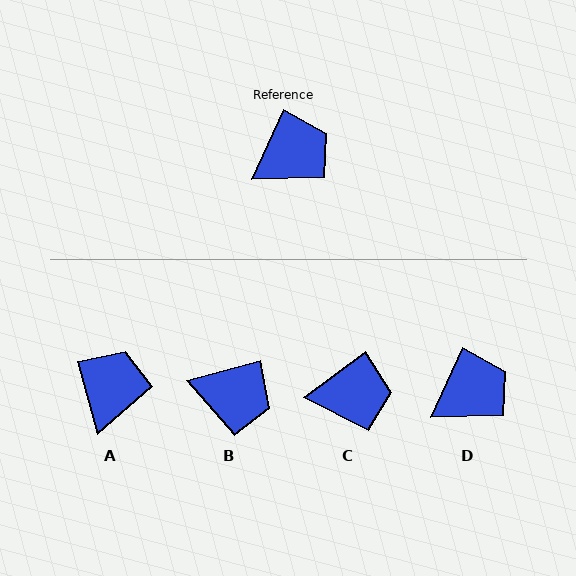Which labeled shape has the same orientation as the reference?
D.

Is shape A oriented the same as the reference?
No, it is off by about 40 degrees.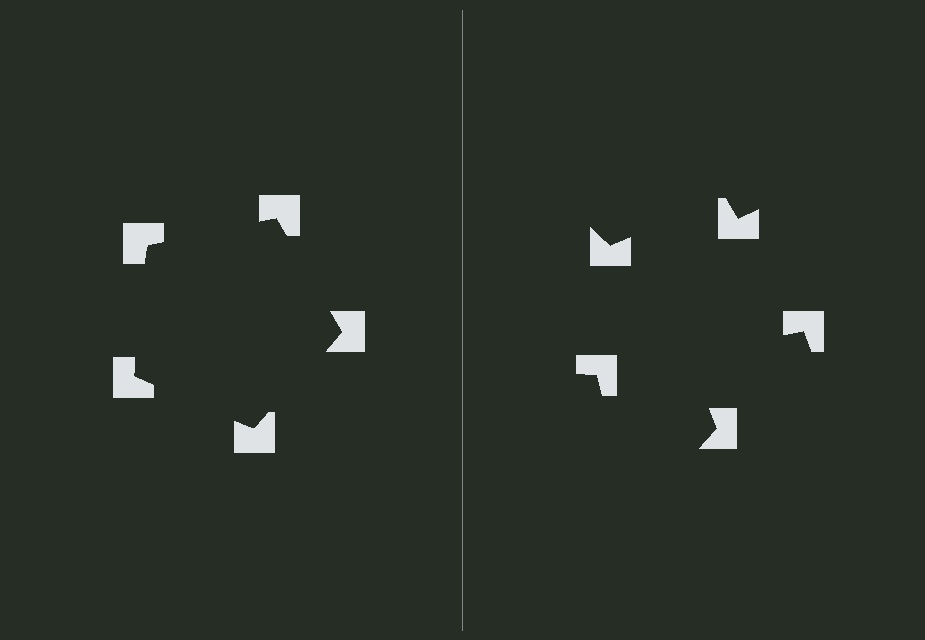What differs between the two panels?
The notched squares are positioned identically on both sides; only the wedge orientations differ. On the left they align to a pentagon; on the right they are misaligned.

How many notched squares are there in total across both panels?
10 — 5 on each side.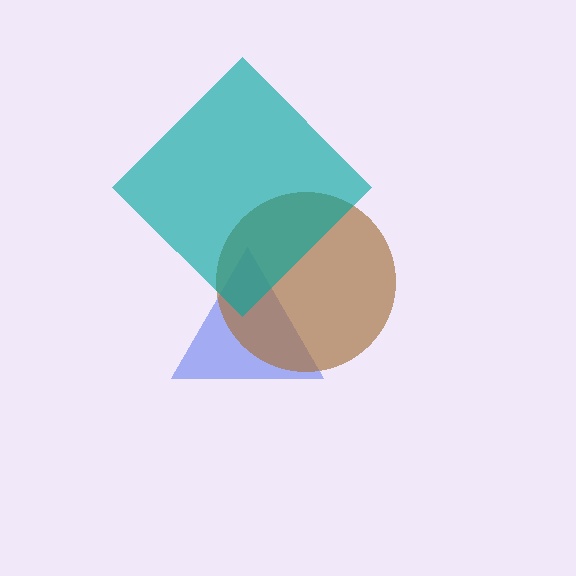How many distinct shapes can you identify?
There are 3 distinct shapes: a blue triangle, a brown circle, a teal diamond.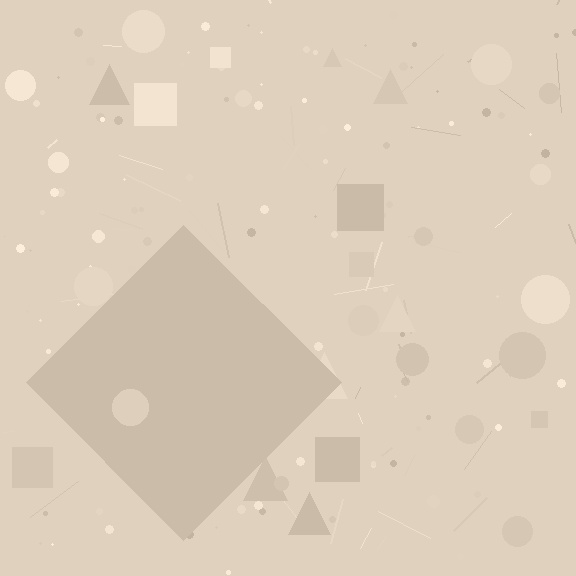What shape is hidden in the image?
A diamond is hidden in the image.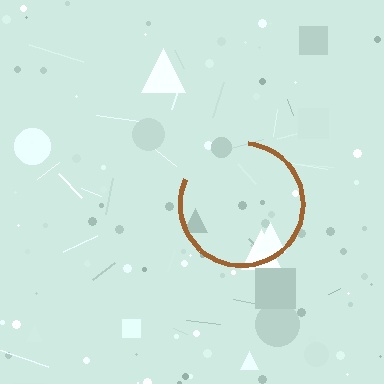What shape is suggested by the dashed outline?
The dashed outline suggests a circle.